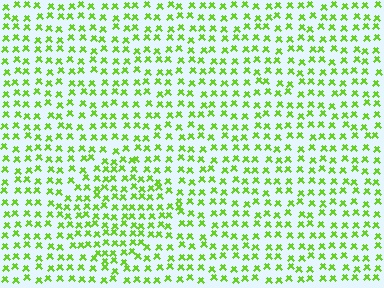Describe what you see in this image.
The image contains small lime elements arranged at two different densities. A diamond-shaped region is visible where the elements are more densely packed than the surrounding area.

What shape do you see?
I see a diamond.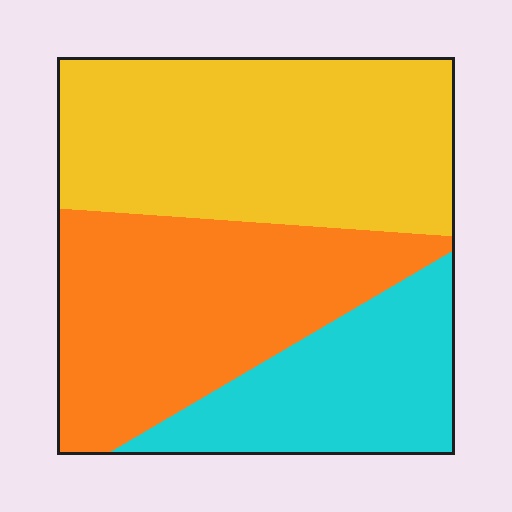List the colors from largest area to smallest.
From largest to smallest: yellow, orange, cyan.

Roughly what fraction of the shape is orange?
Orange covers around 35% of the shape.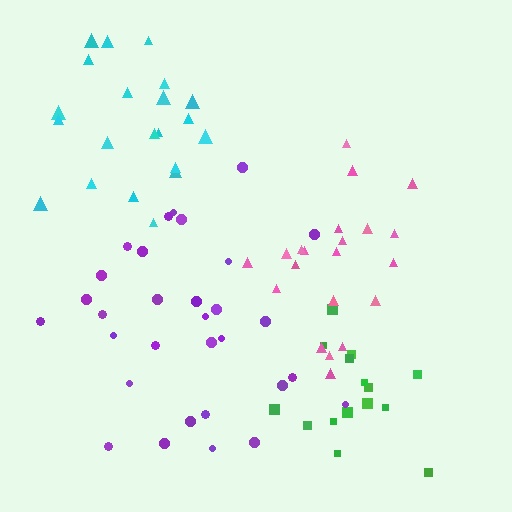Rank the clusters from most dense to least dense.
cyan, green, pink, purple.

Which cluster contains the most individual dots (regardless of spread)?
Purple (32).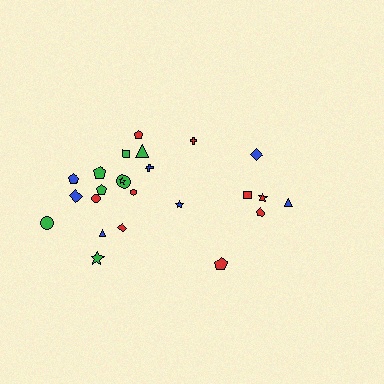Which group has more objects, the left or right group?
The left group.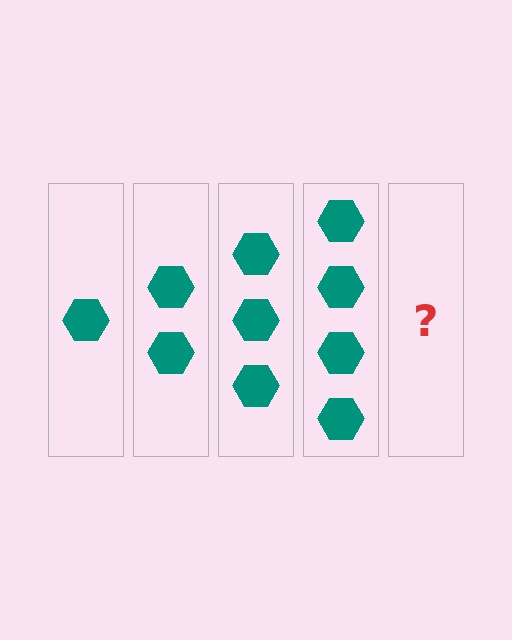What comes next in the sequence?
The next element should be 5 hexagons.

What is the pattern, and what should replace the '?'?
The pattern is that each step adds one more hexagon. The '?' should be 5 hexagons.